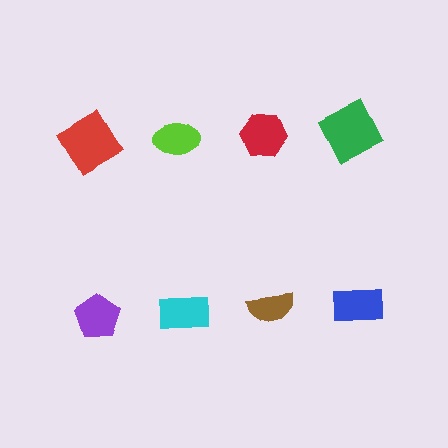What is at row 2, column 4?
A blue rectangle.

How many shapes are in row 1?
4 shapes.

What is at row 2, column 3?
A brown semicircle.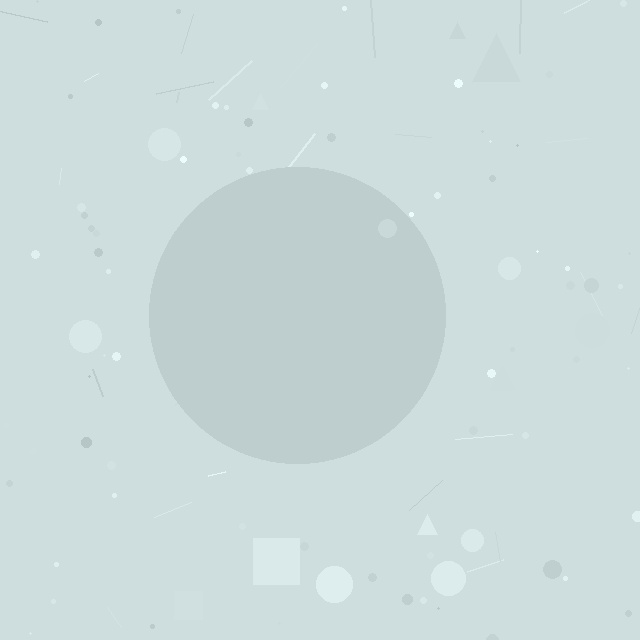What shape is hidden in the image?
A circle is hidden in the image.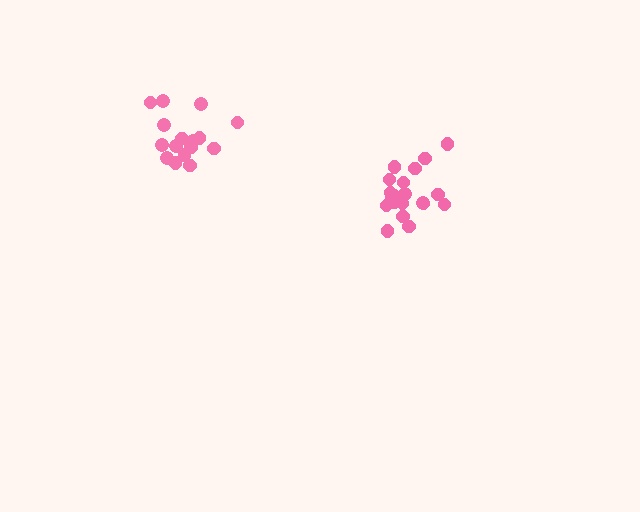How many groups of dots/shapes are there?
There are 2 groups.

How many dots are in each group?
Group 1: 20 dots, Group 2: 16 dots (36 total).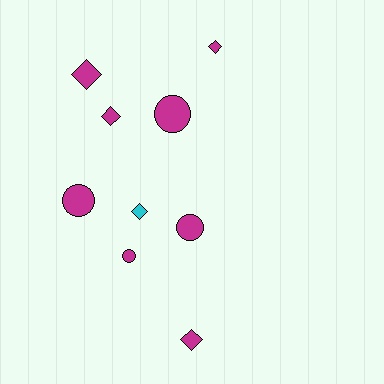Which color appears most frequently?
Magenta, with 8 objects.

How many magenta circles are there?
There are 4 magenta circles.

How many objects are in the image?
There are 9 objects.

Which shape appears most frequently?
Diamond, with 5 objects.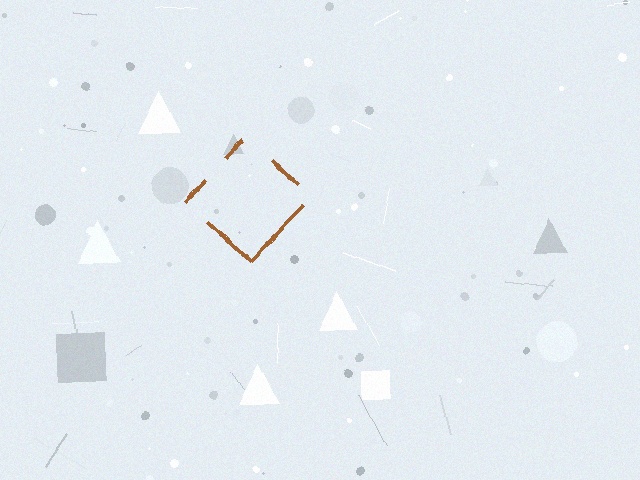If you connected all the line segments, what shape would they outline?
They would outline a diamond.